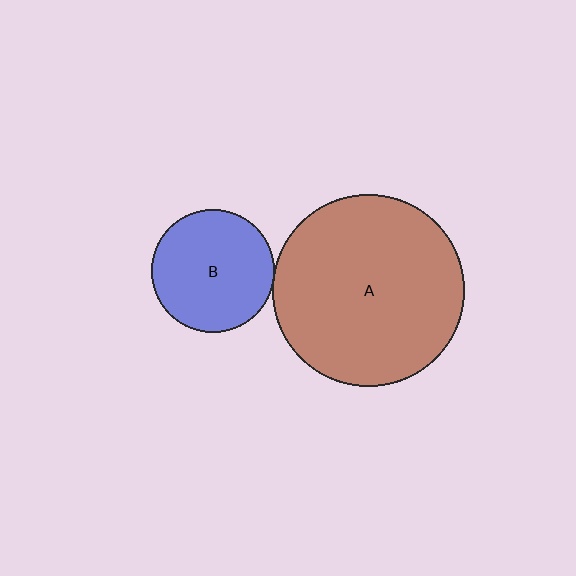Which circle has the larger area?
Circle A (brown).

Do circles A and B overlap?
Yes.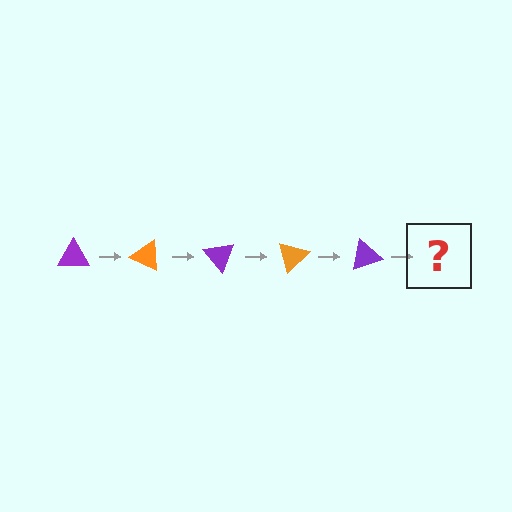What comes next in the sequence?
The next element should be an orange triangle, rotated 125 degrees from the start.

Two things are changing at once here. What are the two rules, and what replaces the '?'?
The two rules are that it rotates 25 degrees each step and the color cycles through purple and orange. The '?' should be an orange triangle, rotated 125 degrees from the start.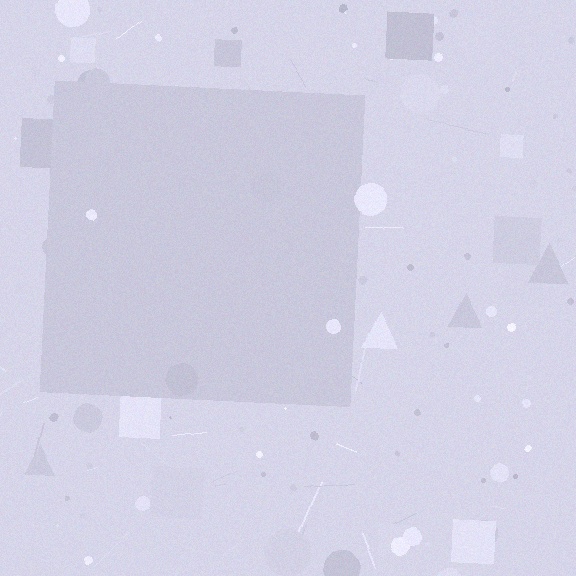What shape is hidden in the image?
A square is hidden in the image.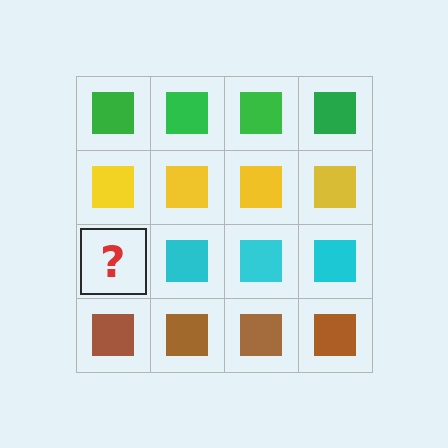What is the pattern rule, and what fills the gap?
The rule is that each row has a consistent color. The gap should be filled with a cyan square.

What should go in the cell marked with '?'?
The missing cell should contain a cyan square.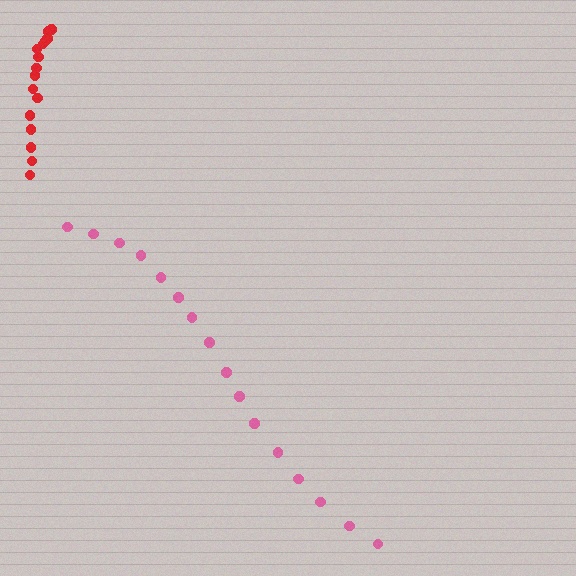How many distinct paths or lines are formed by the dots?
There are 2 distinct paths.